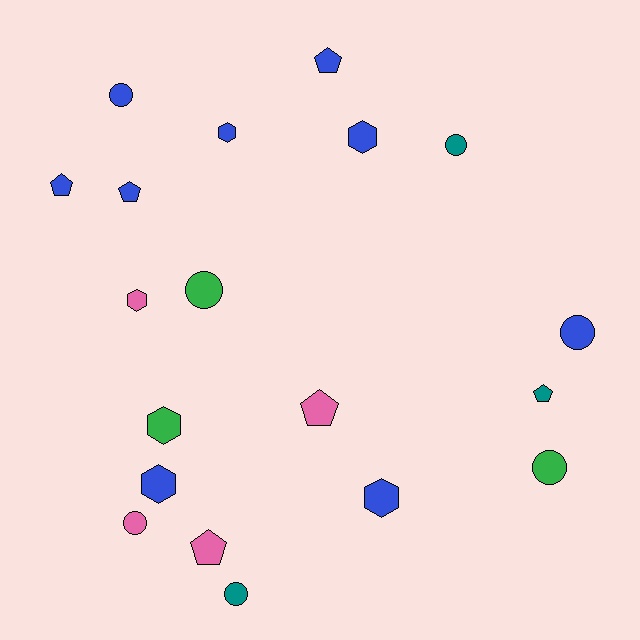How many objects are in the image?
There are 19 objects.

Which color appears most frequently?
Blue, with 9 objects.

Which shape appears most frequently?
Circle, with 7 objects.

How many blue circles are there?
There are 2 blue circles.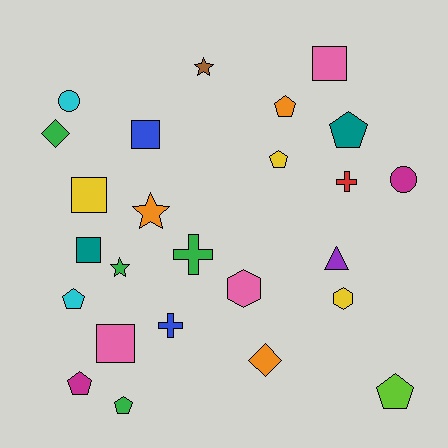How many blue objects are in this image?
There are 2 blue objects.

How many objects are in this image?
There are 25 objects.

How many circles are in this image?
There are 2 circles.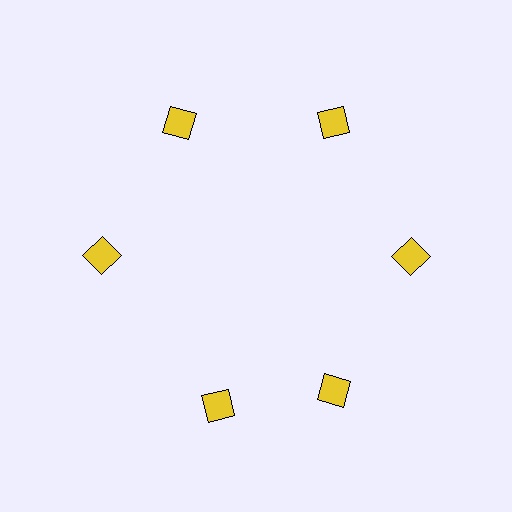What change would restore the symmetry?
The symmetry would be restored by rotating it back into even spacing with its neighbors so that all 6 diamonds sit at equal angles and equal distance from the center.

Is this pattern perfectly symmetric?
No. The 6 yellow diamonds are arranged in a ring, but one element near the 7 o'clock position is rotated out of alignment along the ring, breaking the 6-fold rotational symmetry.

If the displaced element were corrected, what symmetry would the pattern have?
It would have 6-fold rotational symmetry — the pattern would map onto itself every 60 degrees.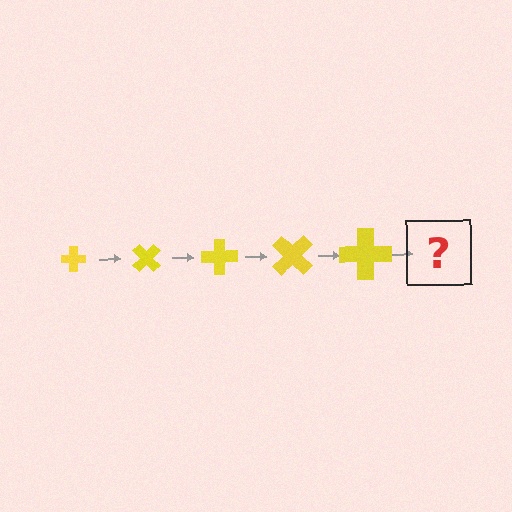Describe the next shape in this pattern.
It should be a cross, larger than the previous one and rotated 225 degrees from the start.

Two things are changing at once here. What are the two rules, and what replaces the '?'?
The two rules are that the cross grows larger each step and it rotates 45 degrees each step. The '?' should be a cross, larger than the previous one and rotated 225 degrees from the start.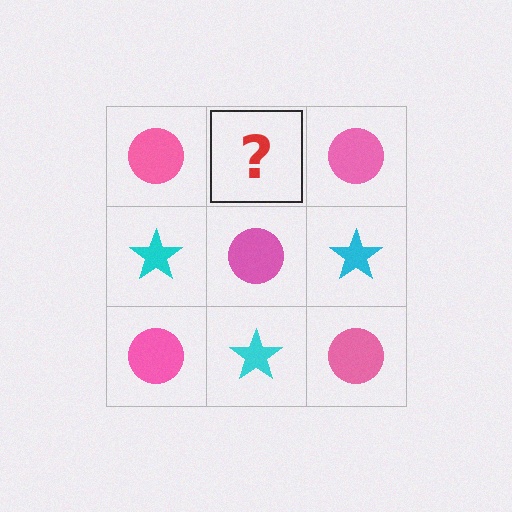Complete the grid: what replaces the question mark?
The question mark should be replaced with a cyan star.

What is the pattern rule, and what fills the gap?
The rule is that it alternates pink circle and cyan star in a checkerboard pattern. The gap should be filled with a cyan star.